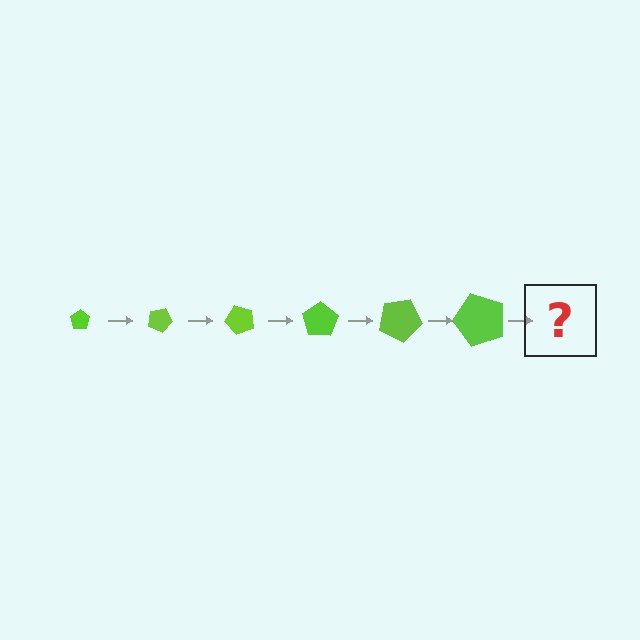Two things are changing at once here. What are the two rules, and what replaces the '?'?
The two rules are that the pentagon grows larger each step and it rotates 25 degrees each step. The '?' should be a pentagon, larger than the previous one and rotated 150 degrees from the start.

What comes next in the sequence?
The next element should be a pentagon, larger than the previous one and rotated 150 degrees from the start.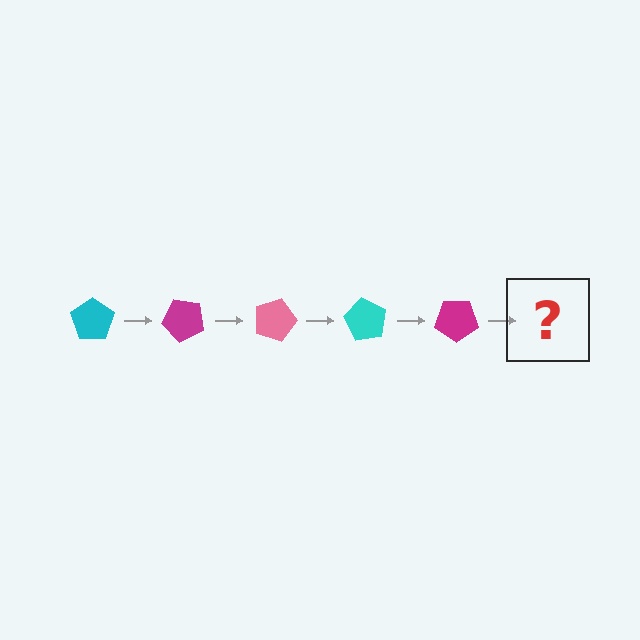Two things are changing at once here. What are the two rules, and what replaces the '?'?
The two rules are that it rotates 45 degrees each step and the color cycles through cyan, magenta, and pink. The '?' should be a pink pentagon, rotated 225 degrees from the start.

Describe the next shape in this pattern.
It should be a pink pentagon, rotated 225 degrees from the start.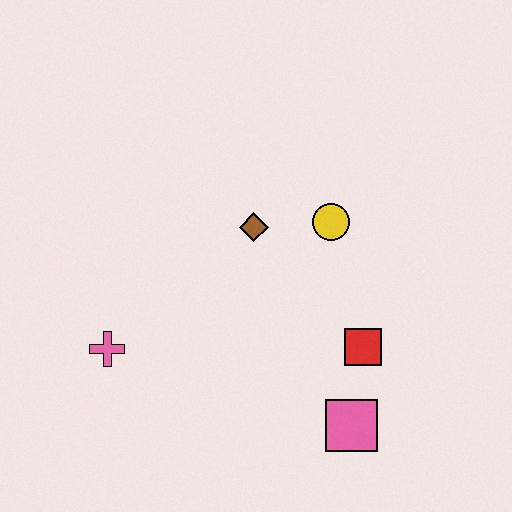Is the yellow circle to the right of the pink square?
No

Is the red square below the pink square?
No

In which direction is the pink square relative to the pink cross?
The pink square is to the right of the pink cross.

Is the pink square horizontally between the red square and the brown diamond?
Yes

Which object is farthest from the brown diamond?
The pink square is farthest from the brown diamond.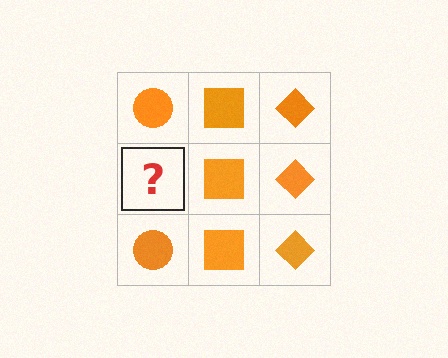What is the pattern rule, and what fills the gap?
The rule is that each column has a consistent shape. The gap should be filled with an orange circle.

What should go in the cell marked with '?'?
The missing cell should contain an orange circle.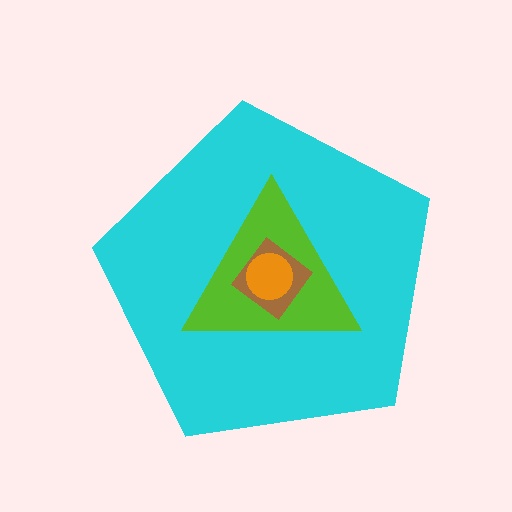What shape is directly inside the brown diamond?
The orange circle.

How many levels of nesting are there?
4.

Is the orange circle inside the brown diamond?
Yes.